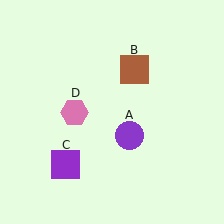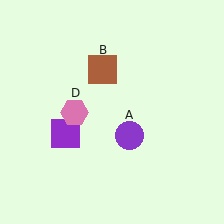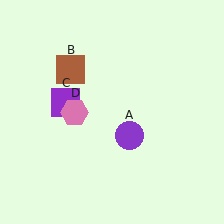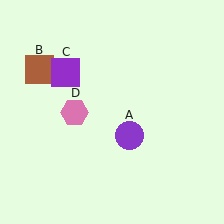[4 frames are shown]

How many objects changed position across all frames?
2 objects changed position: brown square (object B), purple square (object C).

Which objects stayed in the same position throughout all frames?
Purple circle (object A) and pink hexagon (object D) remained stationary.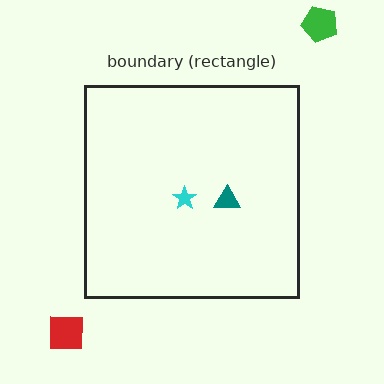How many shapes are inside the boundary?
2 inside, 2 outside.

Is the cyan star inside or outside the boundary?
Inside.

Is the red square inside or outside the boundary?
Outside.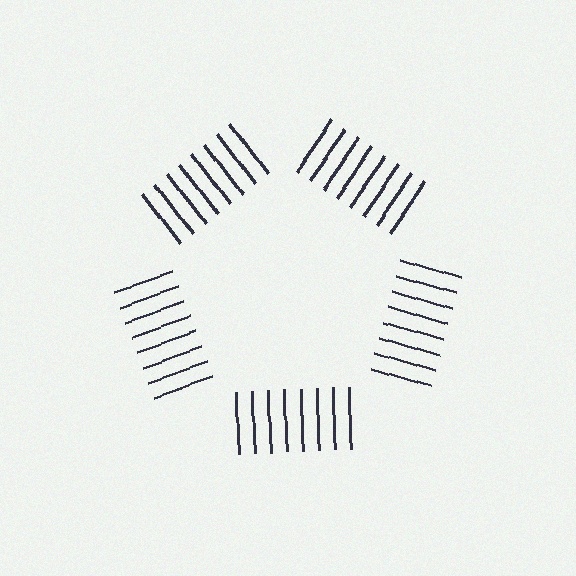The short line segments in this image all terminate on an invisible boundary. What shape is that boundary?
An illusory pentagon — the line segments terminate on its edges but no continuous stroke is drawn.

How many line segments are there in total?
40 — 8 along each of the 5 edges.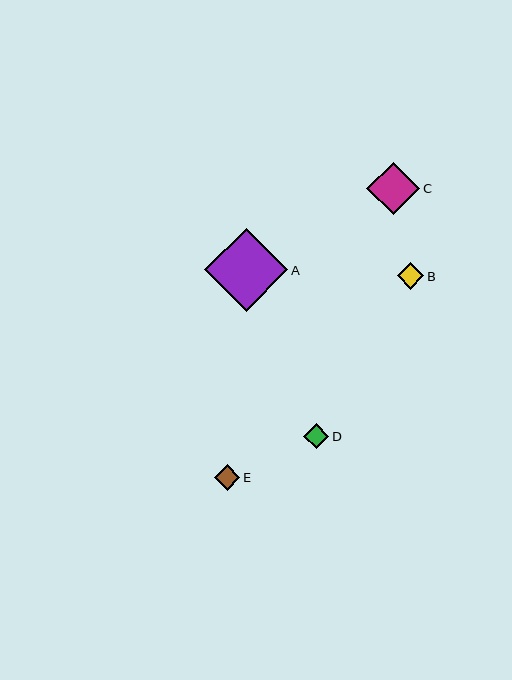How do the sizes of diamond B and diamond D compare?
Diamond B and diamond D are approximately the same size.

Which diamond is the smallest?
Diamond E is the smallest with a size of approximately 25 pixels.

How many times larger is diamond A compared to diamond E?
Diamond A is approximately 3.3 times the size of diamond E.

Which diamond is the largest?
Diamond A is the largest with a size of approximately 83 pixels.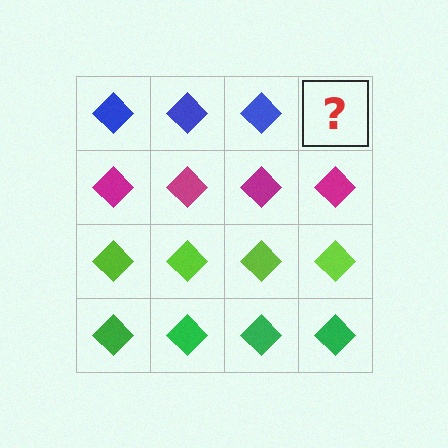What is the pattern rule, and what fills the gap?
The rule is that each row has a consistent color. The gap should be filled with a blue diamond.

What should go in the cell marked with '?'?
The missing cell should contain a blue diamond.